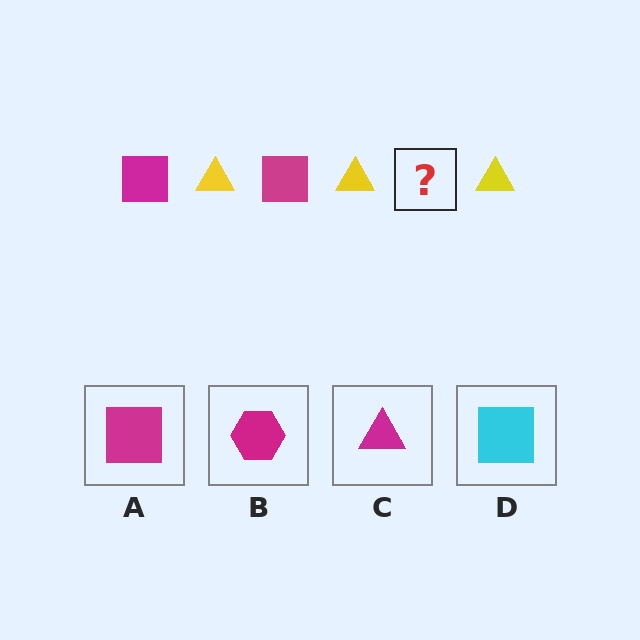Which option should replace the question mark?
Option A.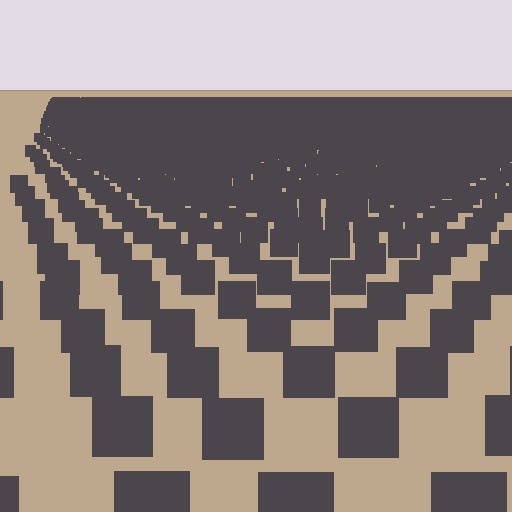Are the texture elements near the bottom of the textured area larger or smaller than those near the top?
Larger. Near the bottom, elements are closer to the viewer and appear at a bigger on-screen size.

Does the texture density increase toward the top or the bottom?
Density increases toward the top.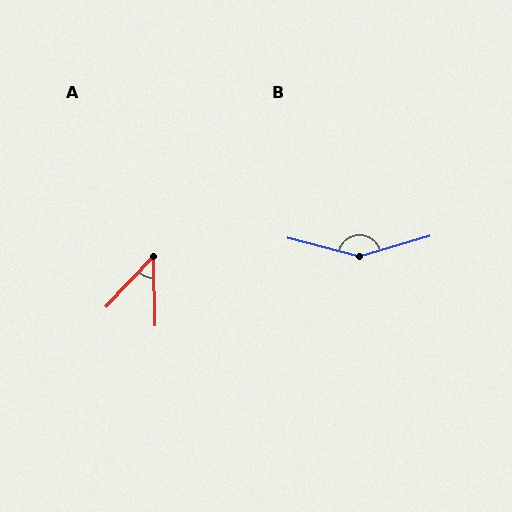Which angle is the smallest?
A, at approximately 44 degrees.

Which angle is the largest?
B, at approximately 150 degrees.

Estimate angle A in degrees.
Approximately 44 degrees.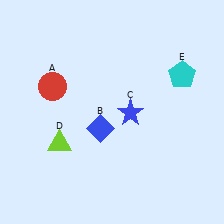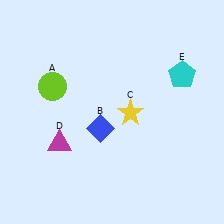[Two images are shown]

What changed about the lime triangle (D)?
In Image 1, D is lime. In Image 2, it changed to magenta.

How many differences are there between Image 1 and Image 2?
There are 3 differences between the two images.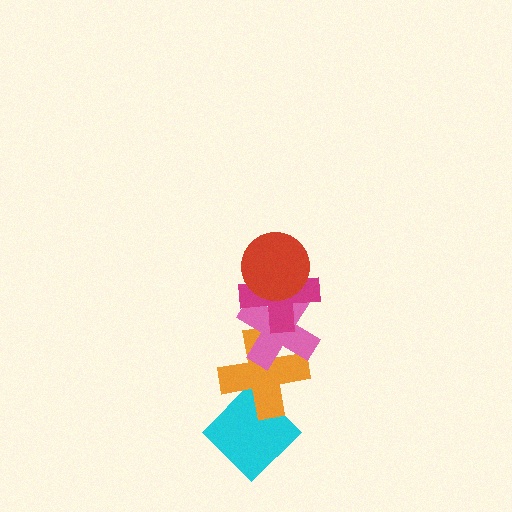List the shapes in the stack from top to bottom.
From top to bottom: the red circle, the magenta cross, the pink cross, the orange cross, the cyan diamond.